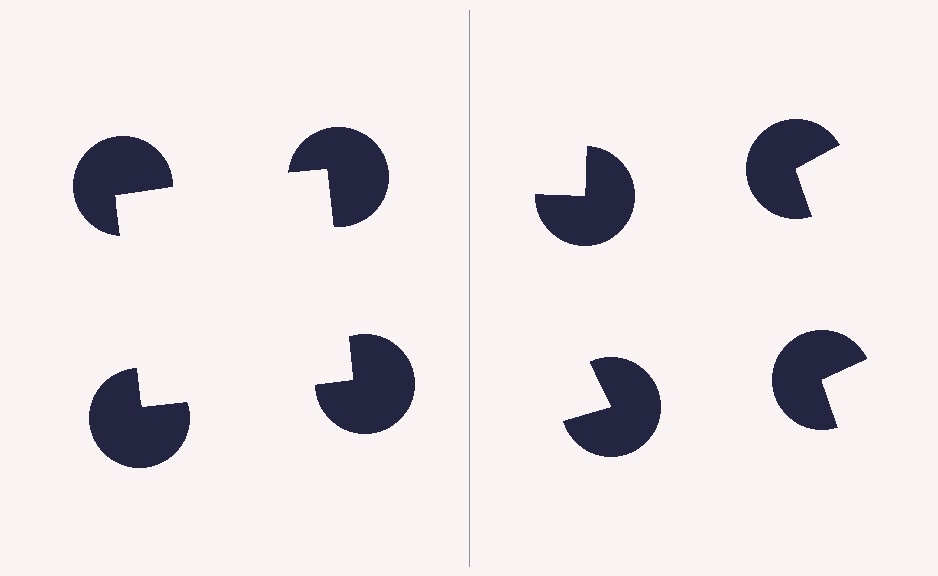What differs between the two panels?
The pac-man discs are positioned identically on both sides; only the wedge orientations differ. On the left they align to a square; on the right they are misaligned.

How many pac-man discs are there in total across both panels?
8 — 4 on each side.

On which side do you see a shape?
An illusory square appears on the left side. On the right side the wedge cuts are rotated, so no coherent shape forms.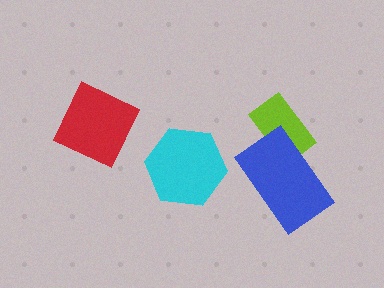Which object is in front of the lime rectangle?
The blue rectangle is in front of the lime rectangle.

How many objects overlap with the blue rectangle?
1 object overlaps with the blue rectangle.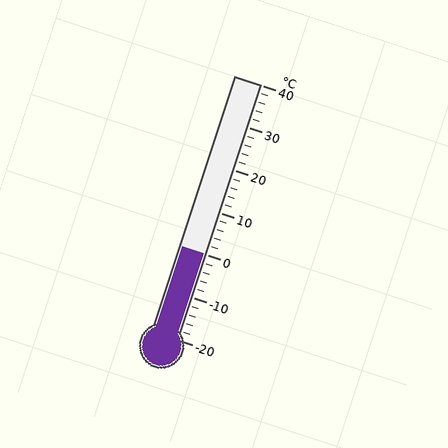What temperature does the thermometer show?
The thermometer shows approximately 0°C.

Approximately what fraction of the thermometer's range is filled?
The thermometer is filled to approximately 35% of its range.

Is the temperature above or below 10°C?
The temperature is below 10°C.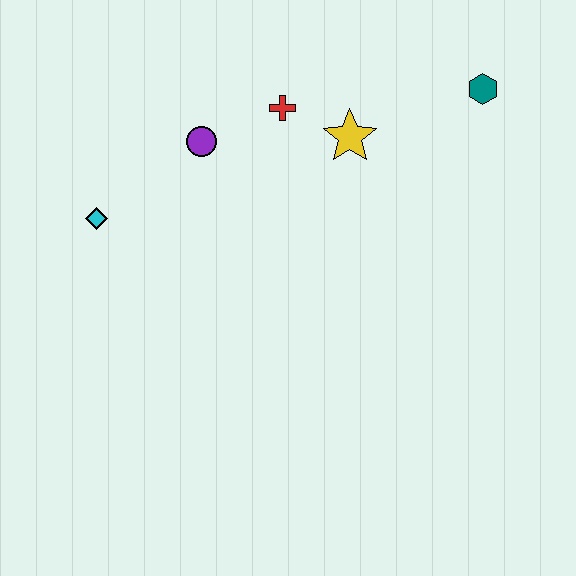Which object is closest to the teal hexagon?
The yellow star is closest to the teal hexagon.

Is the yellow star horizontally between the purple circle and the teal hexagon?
Yes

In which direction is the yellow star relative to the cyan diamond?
The yellow star is to the right of the cyan diamond.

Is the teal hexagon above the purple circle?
Yes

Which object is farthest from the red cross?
The cyan diamond is farthest from the red cross.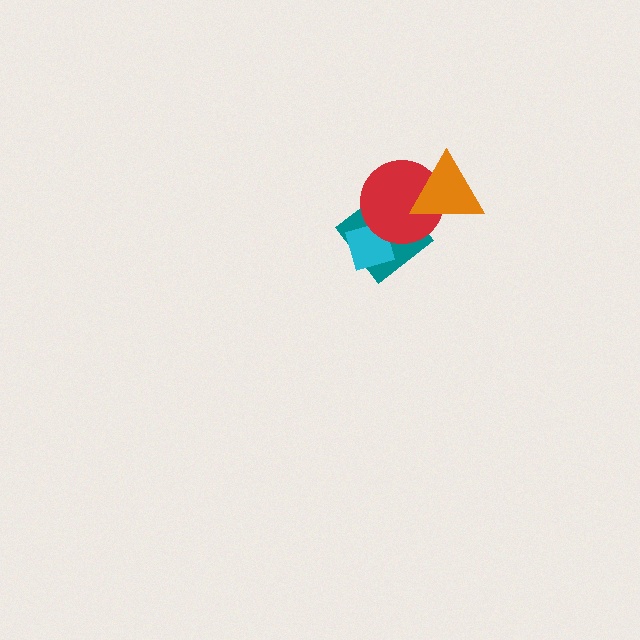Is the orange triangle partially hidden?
No, no other shape covers it.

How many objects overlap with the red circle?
3 objects overlap with the red circle.